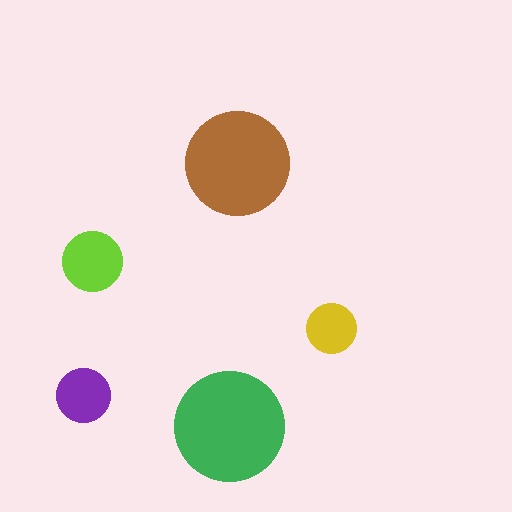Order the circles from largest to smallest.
the green one, the brown one, the lime one, the purple one, the yellow one.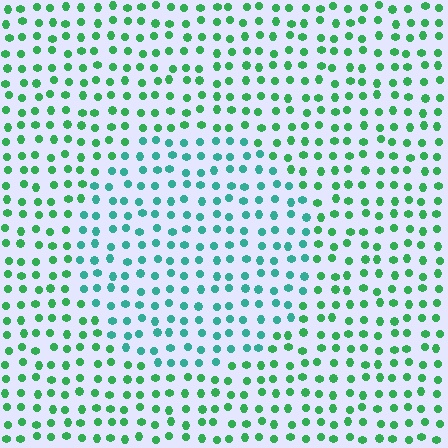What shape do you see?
I see a circle.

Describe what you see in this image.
The image is filled with small green elements in a uniform arrangement. A circle-shaped region is visible where the elements are tinted to a slightly different hue, forming a subtle color boundary.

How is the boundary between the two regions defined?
The boundary is defined purely by a slight shift in hue (about 33 degrees). Spacing, size, and orientation are identical on both sides.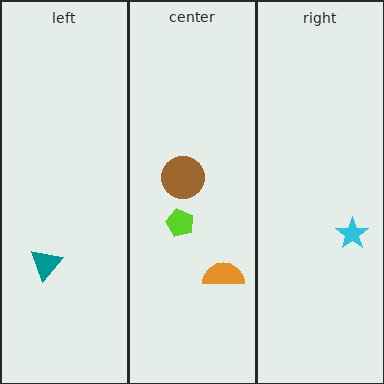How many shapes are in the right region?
1.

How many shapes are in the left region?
1.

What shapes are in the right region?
The cyan star.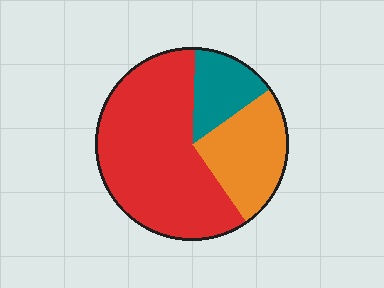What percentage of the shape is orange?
Orange takes up between a sixth and a third of the shape.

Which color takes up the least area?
Teal, at roughly 15%.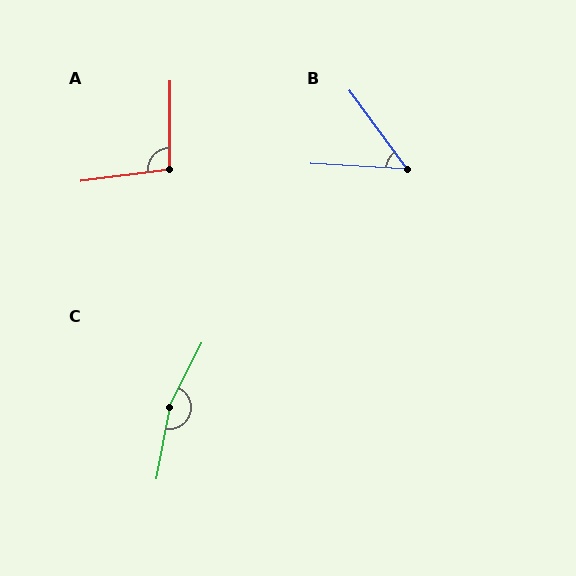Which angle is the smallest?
B, at approximately 50 degrees.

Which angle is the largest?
C, at approximately 164 degrees.